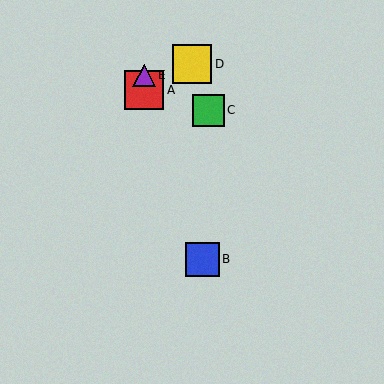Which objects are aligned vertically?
Objects A, E are aligned vertically.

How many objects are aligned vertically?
2 objects (A, E) are aligned vertically.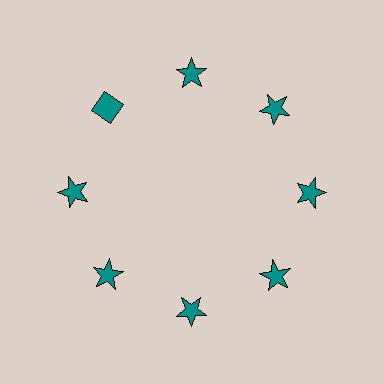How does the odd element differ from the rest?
It has a different shape: diamond instead of star.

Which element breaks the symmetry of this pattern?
The teal diamond at roughly the 10 o'clock position breaks the symmetry. All other shapes are teal stars.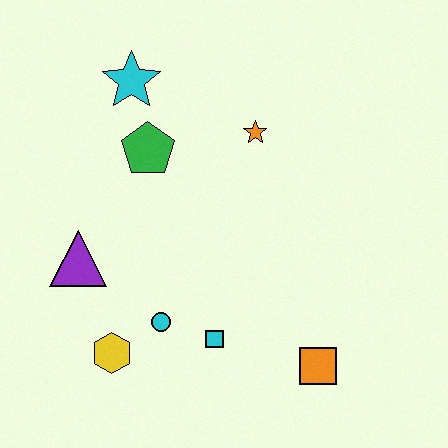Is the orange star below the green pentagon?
No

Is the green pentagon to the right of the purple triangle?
Yes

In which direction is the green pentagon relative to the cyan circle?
The green pentagon is above the cyan circle.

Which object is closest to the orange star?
The green pentagon is closest to the orange star.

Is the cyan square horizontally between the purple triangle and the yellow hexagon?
No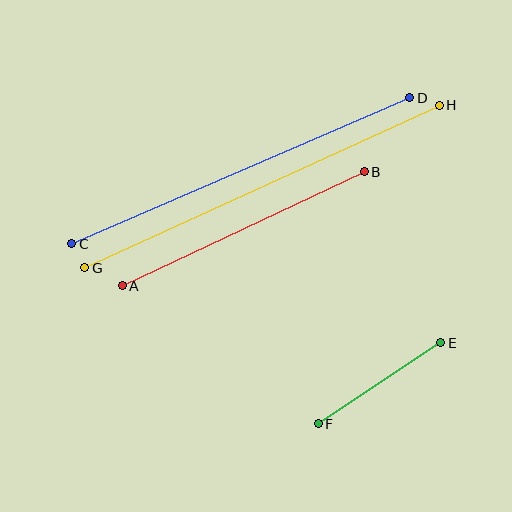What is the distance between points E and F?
The distance is approximately 147 pixels.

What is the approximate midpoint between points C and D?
The midpoint is at approximately (241, 171) pixels.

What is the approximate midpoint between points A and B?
The midpoint is at approximately (243, 229) pixels.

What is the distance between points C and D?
The distance is approximately 368 pixels.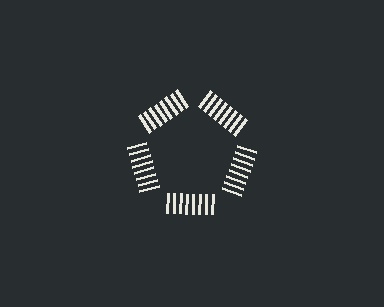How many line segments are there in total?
40 — 8 along each of the 5 edges.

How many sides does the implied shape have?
5 sides — the line-ends trace a pentagon.